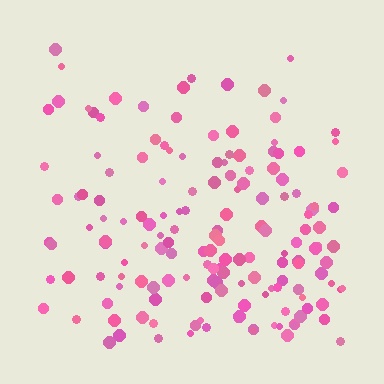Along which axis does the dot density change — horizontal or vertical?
Vertical.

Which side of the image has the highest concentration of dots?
The bottom.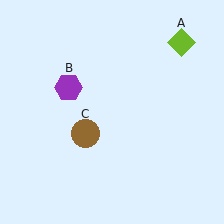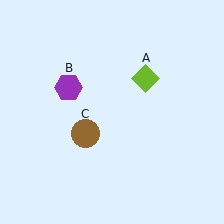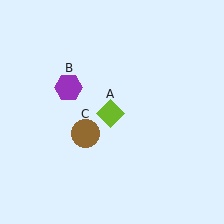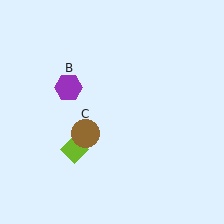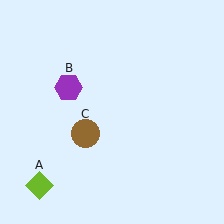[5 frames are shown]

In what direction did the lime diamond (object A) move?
The lime diamond (object A) moved down and to the left.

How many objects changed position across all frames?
1 object changed position: lime diamond (object A).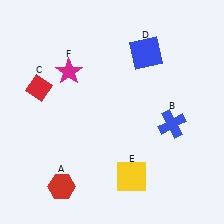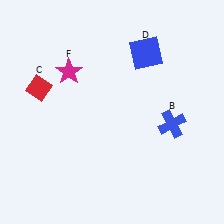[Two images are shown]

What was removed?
The yellow square (E), the red hexagon (A) were removed in Image 2.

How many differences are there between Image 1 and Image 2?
There are 2 differences between the two images.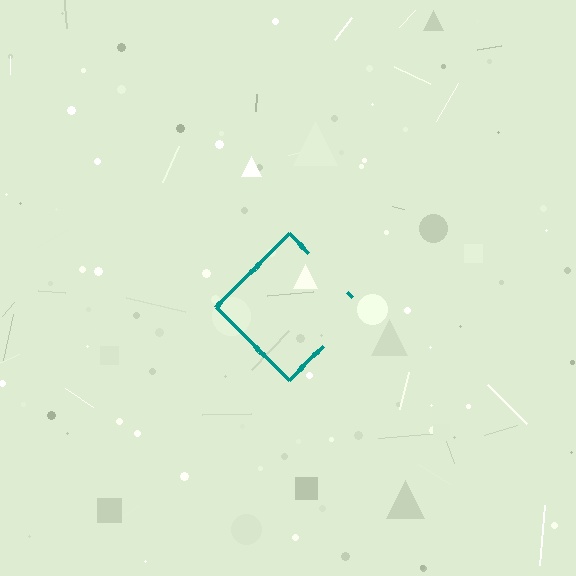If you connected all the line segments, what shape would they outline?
They would outline a diamond.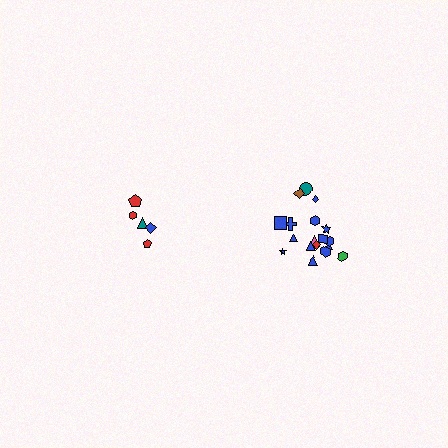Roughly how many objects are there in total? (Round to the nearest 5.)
Roughly 25 objects in total.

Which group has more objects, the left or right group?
The right group.